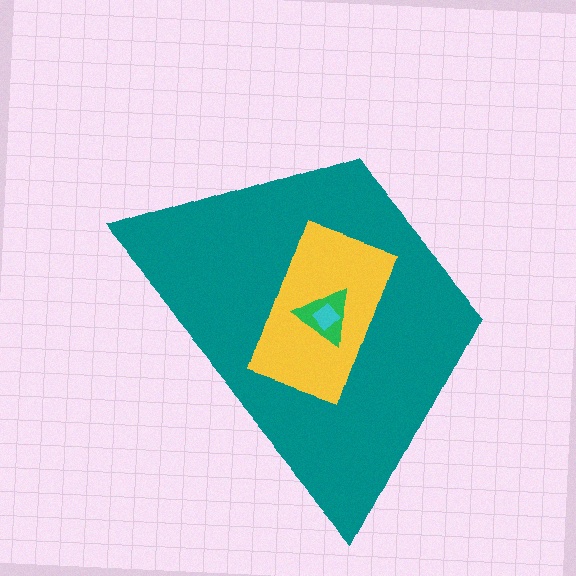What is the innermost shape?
The cyan diamond.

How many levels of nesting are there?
4.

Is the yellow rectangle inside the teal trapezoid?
Yes.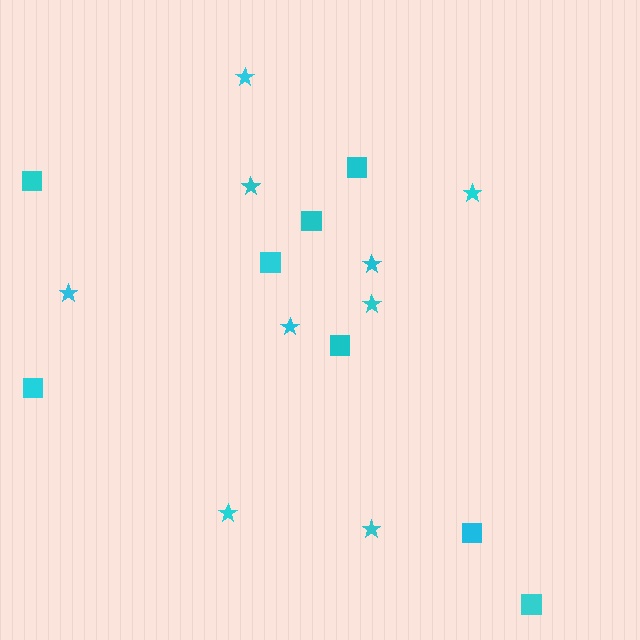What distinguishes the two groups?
There are 2 groups: one group of stars (9) and one group of squares (8).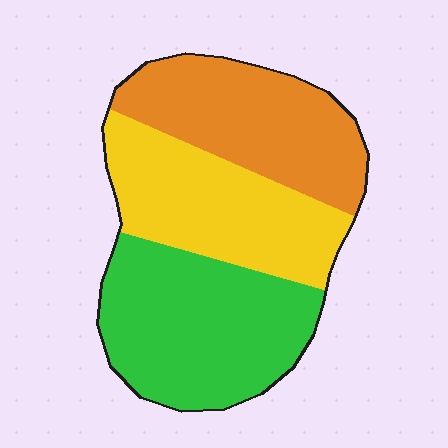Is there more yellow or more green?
Green.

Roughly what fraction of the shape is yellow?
Yellow takes up about one third (1/3) of the shape.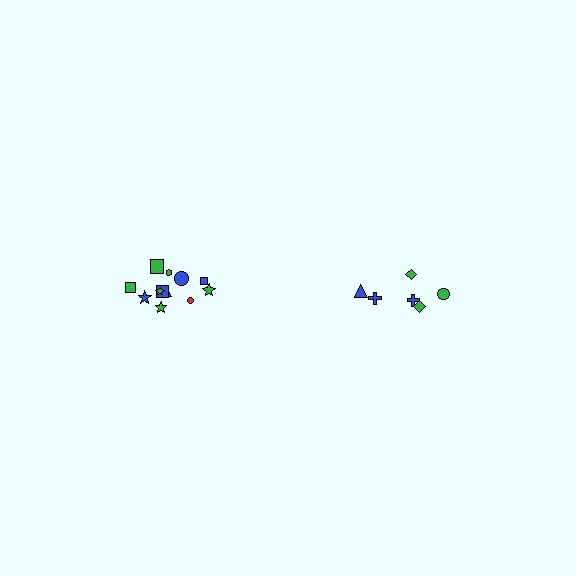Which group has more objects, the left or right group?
The left group.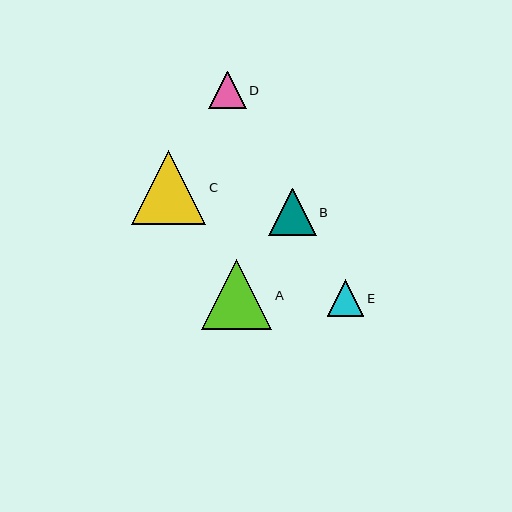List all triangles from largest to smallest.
From largest to smallest: C, A, B, D, E.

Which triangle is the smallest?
Triangle E is the smallest with a size of approximately 37 pixels.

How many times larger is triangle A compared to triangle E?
Triangle A is approximately 1.9 times the size of triangle E.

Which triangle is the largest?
Triangle C is the largest with a size of approximately 74 pixels.